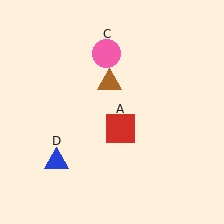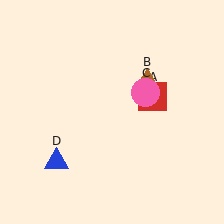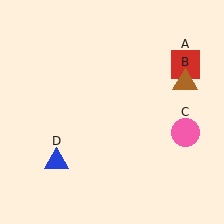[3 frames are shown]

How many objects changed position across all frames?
3 objects changed position: red square (object A), brown triangle (object B), pink circle (object C).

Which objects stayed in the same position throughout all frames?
Blue triangle (object D) remained stationary.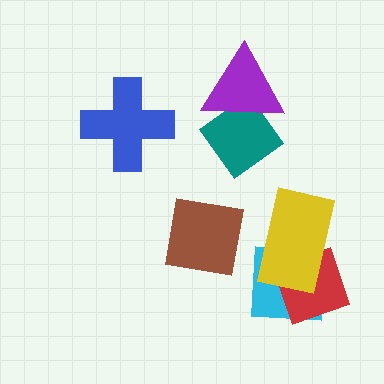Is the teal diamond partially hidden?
Yes, it is partially covered by another shape.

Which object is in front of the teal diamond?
The purple triangle is in front of the teal diamond.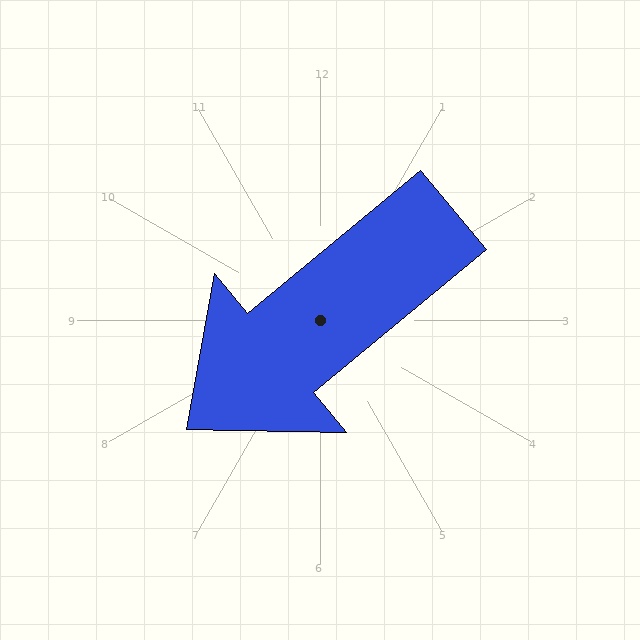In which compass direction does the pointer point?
Southwest.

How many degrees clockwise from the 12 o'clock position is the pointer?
Approximately 230 degrees.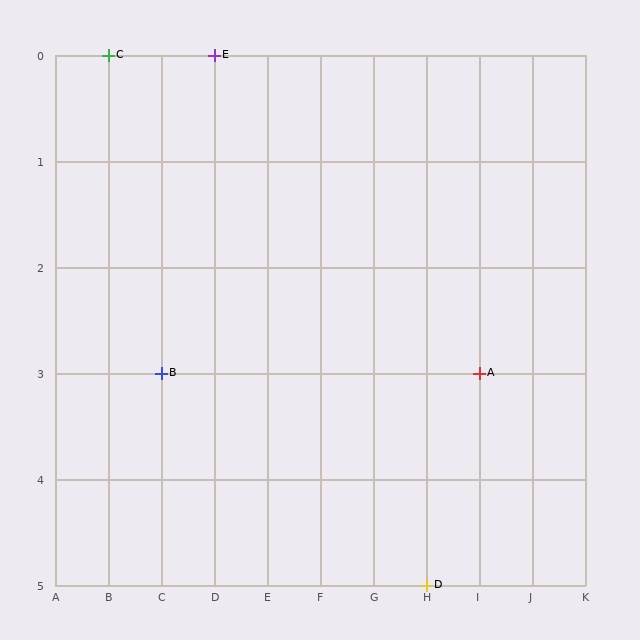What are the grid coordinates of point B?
Point B is at grid coordinates (C, 3).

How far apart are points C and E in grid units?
Points C and E are 2 columns apart.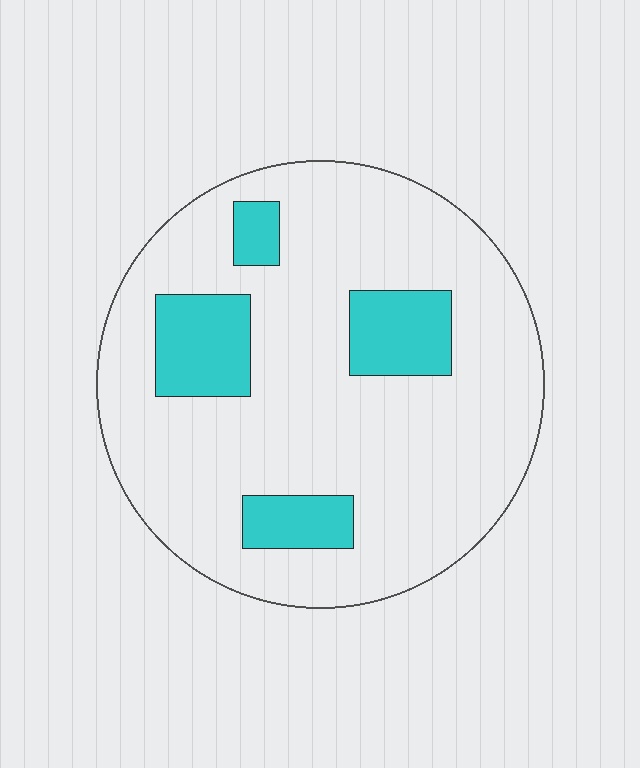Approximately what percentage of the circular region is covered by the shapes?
Approximately 20%.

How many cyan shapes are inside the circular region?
4.